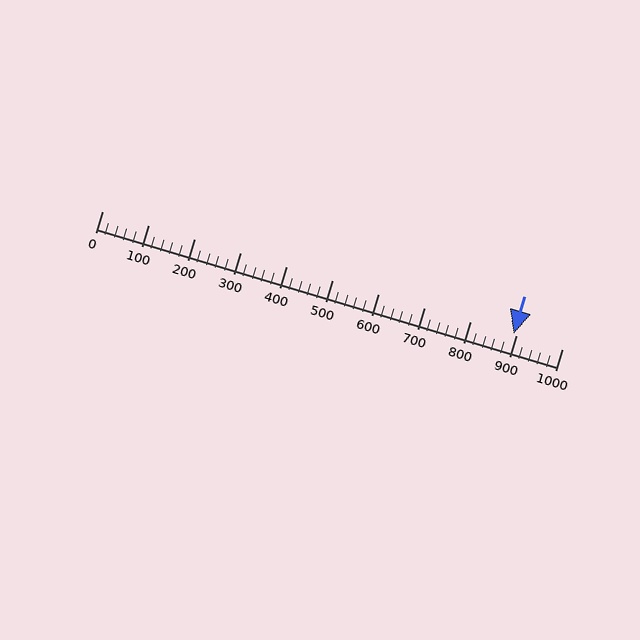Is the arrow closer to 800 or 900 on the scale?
The arrow is closer to 900.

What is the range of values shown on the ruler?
The ruler shows values from 0 to 1000.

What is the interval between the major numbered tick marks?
The major tick marks are spaced 100 units apart.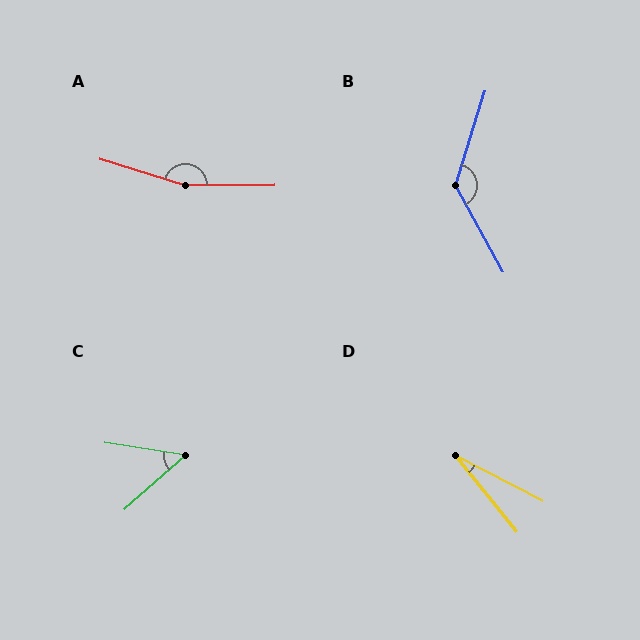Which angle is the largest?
A, at approximately 162 degrees.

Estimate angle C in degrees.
Approximately 50 degrees.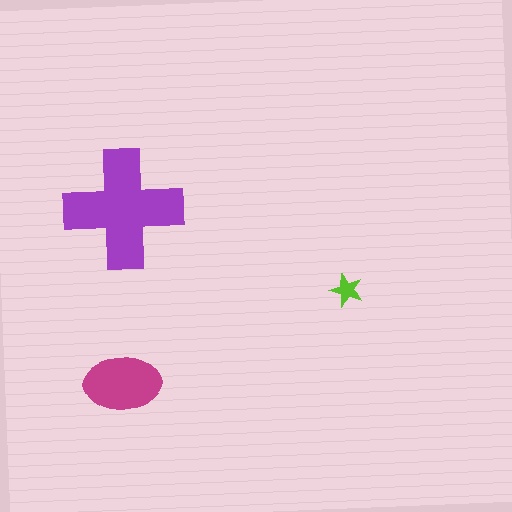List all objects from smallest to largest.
The lime star, the magenta ellipse, the purple cross.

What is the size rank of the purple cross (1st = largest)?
1st.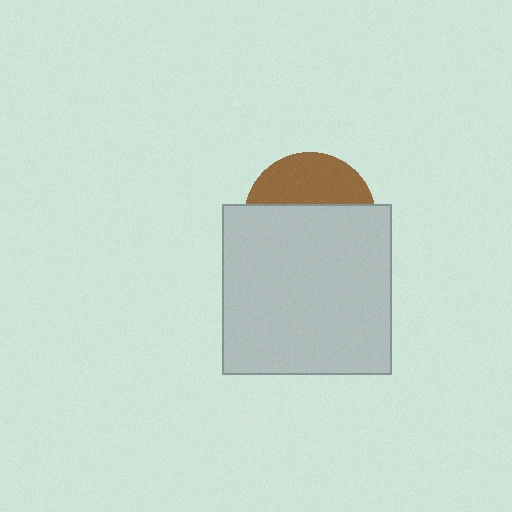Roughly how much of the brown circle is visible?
A small part of it is visible (roughly 36%).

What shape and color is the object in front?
The object in front is a light gray square.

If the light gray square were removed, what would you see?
You would see the complete brown circle.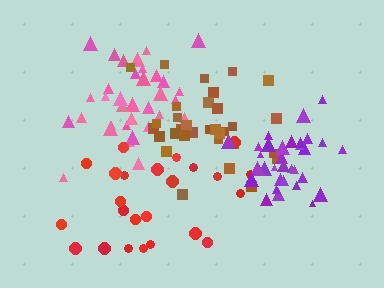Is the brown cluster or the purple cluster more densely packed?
Purple.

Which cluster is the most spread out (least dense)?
Red.